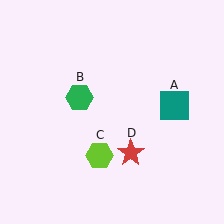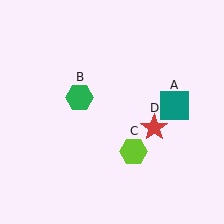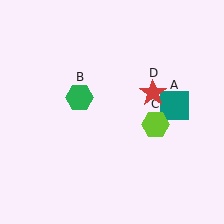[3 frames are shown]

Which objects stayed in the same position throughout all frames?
Teal square (object A) and green hexagon (object B) remained stationary.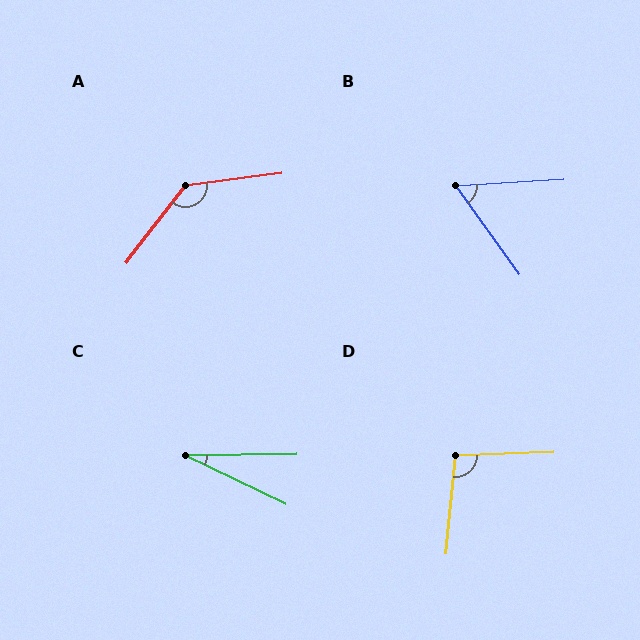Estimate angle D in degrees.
Approximately 97 degrees.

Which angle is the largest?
A, at approximately 135 degrees.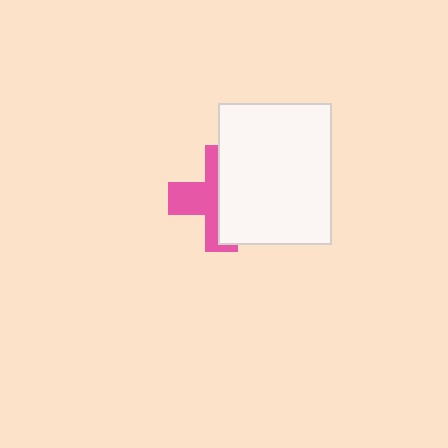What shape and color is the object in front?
The object in front is a white rectangle.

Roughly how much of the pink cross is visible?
A small part of it is visible (roughly 45%).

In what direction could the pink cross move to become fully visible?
The pink cross could move left. That would shift it out from behind the white rectangle entirely.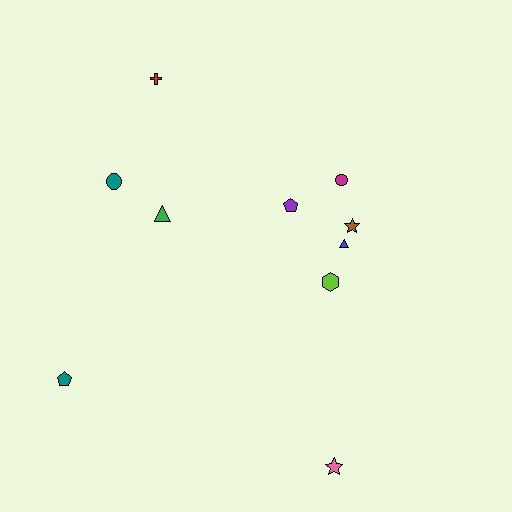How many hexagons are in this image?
There is 1 hexagon.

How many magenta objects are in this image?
There is 1 magenta object.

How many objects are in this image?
There are 10 objects.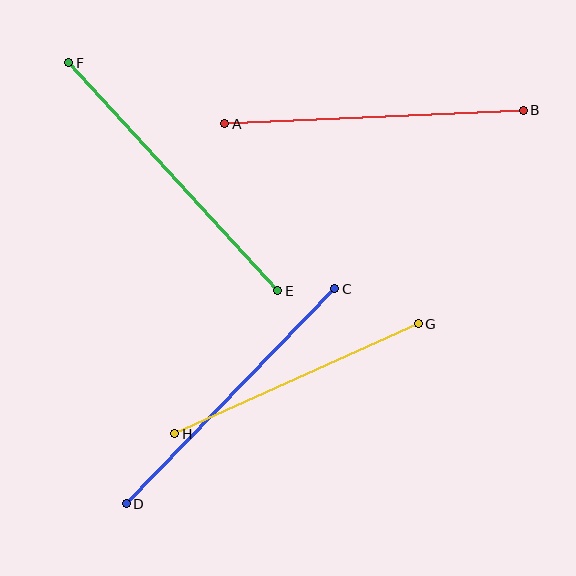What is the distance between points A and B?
The distance is approximately 299 pixels.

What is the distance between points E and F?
The distance is approximately 309 pixels.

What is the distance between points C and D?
The distance is approximately 299 pixels.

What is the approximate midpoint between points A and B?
The midpoint is at approximately (374, 117) pixels.